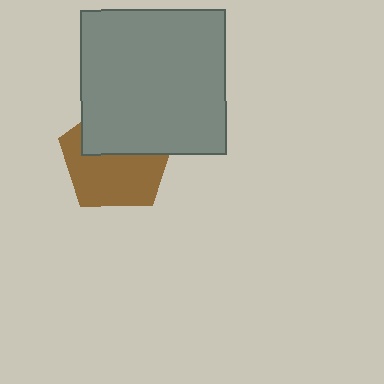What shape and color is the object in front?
The object in front is a gray square.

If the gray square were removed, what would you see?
You would see the complete brown pentagon.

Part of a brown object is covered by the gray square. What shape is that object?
It is a pentagon.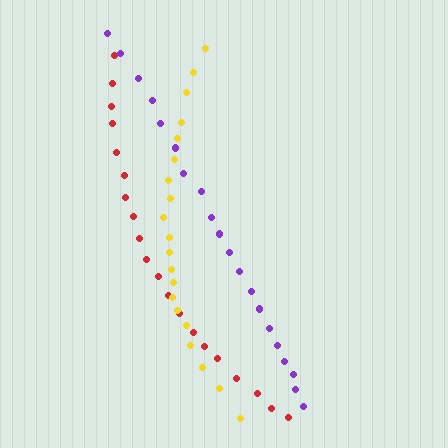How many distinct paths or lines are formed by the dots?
There are 3 distinct paths.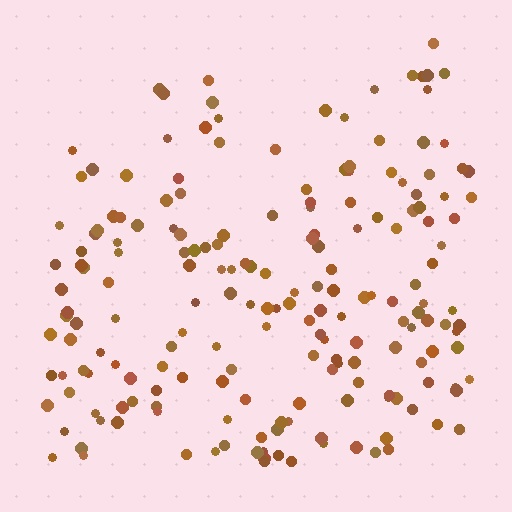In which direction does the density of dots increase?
From top to bottom, with the bottom side densest.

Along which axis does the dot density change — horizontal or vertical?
Vertical.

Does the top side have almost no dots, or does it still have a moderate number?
Still a moderate number, just noticeably fewer than the bottom.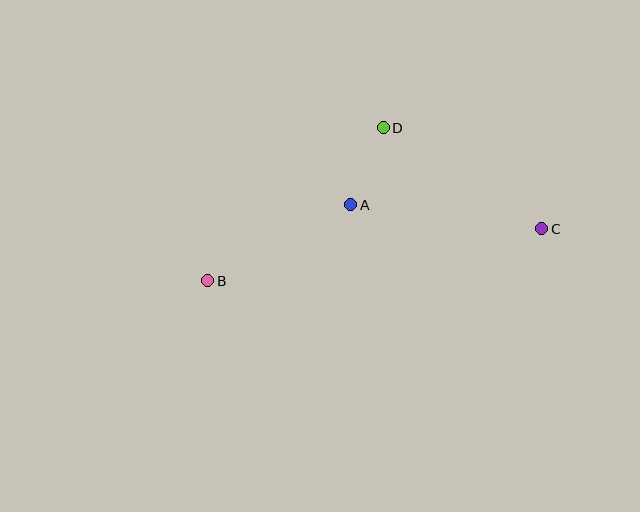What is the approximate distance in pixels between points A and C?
The distance between A and C is approximately 192 pixels.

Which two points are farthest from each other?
Points B and C are farthest from each other.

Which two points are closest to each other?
Points A and D are closest to each other.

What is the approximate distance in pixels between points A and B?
The distance between A and B is approximately 162 pixels.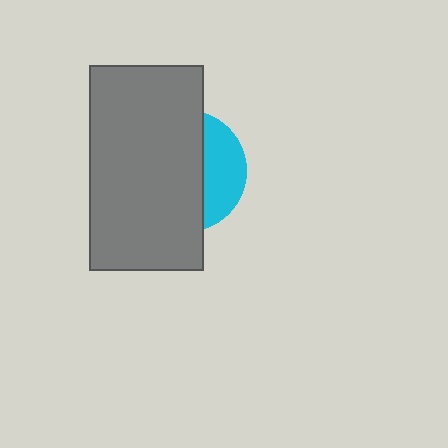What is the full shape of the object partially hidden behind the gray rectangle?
The partially hidden object is a cyan circle.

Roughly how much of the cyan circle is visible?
A small part of it is visible (roughly 32%).